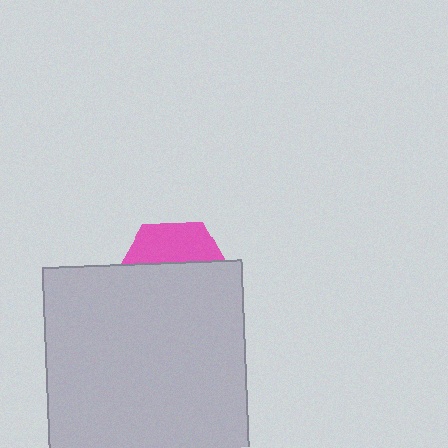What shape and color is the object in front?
The object in front is a light gray rectangle.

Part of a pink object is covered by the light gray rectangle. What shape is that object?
It is a hexagon.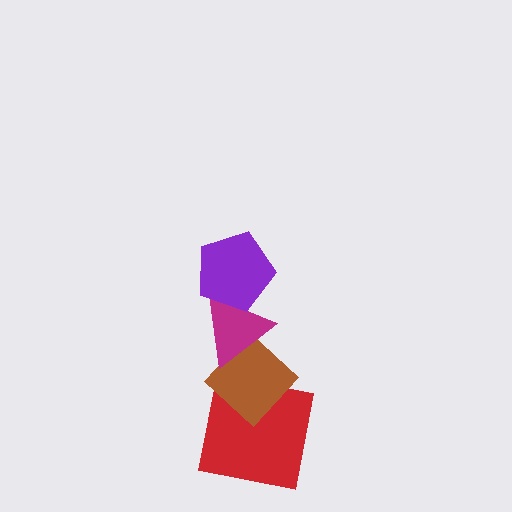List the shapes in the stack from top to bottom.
From top to bottom: the purple pentagon, the magenta triangle, the brown diamond, the red square.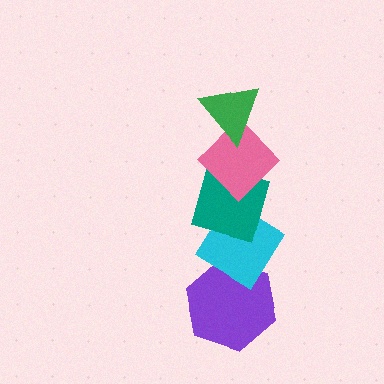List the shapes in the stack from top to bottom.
From top to bottom: the green triangle, the pink diamond, the teal diamond, the cyan diamond, the purple hexagon.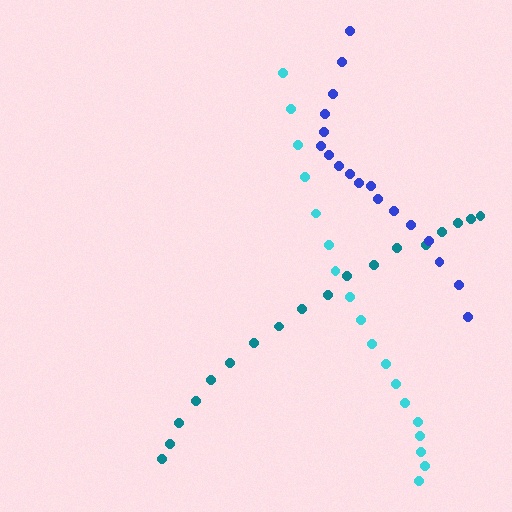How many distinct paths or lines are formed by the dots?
There are 3 distinct paths.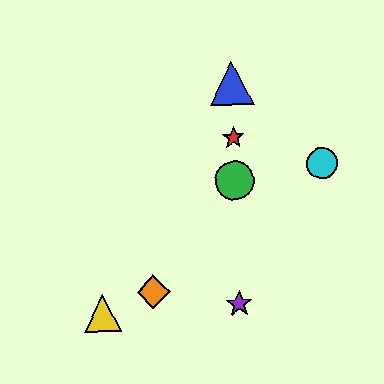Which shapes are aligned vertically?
The red star, the blue triangle, the green circle, the purple star are aligned vertically.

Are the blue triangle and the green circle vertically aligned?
Yes, both are at x≈231.